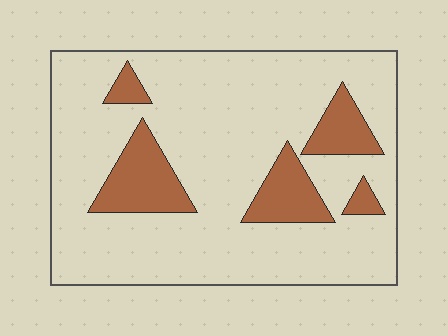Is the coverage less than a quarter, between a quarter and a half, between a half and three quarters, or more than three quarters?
Less than a quarter.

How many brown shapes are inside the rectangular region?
5.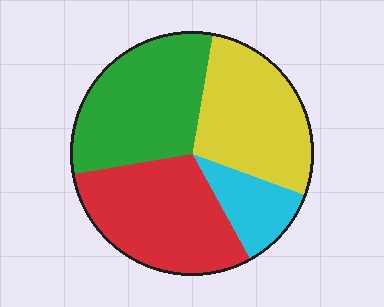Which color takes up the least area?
Cyan, at roughly 10%.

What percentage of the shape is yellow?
Yellow covers roughly 30% of the shape.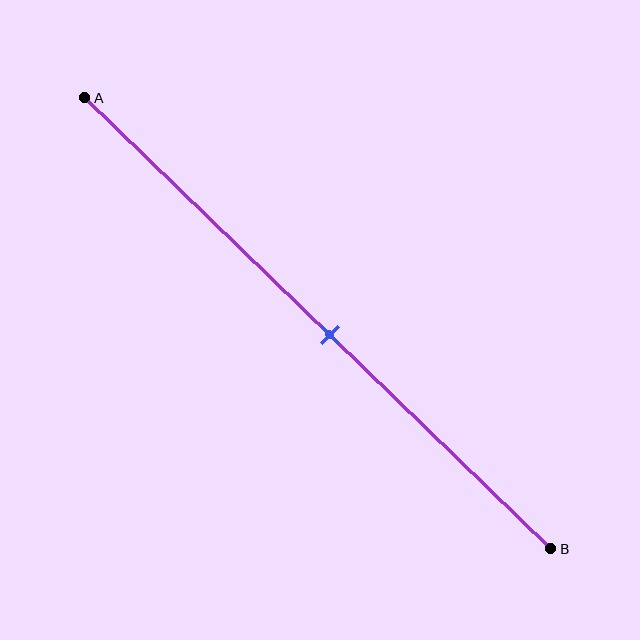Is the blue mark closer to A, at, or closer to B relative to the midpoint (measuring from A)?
The blue mark is approximately at the midpoint of segment AB.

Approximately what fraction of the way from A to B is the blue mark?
The blue mark is approximately 55% of the way from A to B.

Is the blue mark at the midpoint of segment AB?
Yes, the mark is approximately at the midpoint.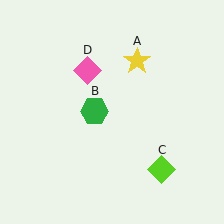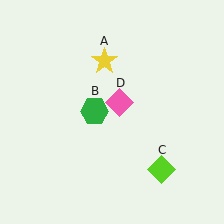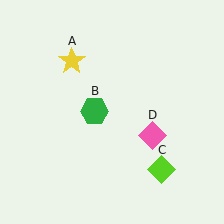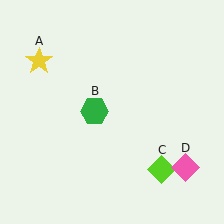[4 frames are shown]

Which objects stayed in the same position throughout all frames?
Green hexagon (object B) and lime diamond (object C) remained stationary.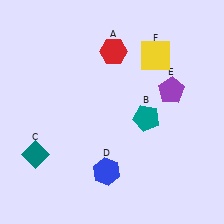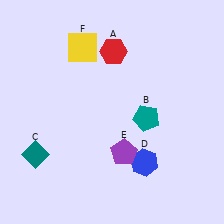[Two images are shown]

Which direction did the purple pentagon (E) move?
The purple pentagon (E) moved down.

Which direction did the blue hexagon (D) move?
The blue hexagon (D) moved right.